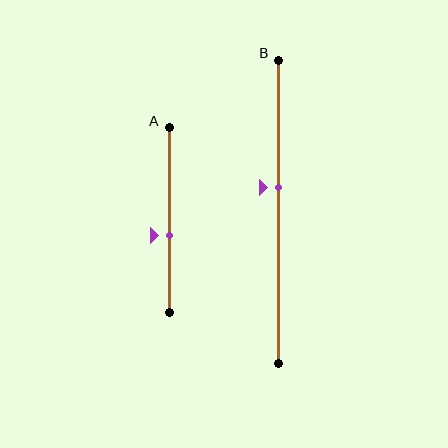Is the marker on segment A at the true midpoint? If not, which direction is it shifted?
No, the marker on segment A is shifted downward by about 8% of the segment length.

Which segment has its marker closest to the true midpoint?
Segment B has its marker closest to the true midpoint.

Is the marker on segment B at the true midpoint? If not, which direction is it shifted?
No, the marker on segment B is shifted upward by about 8% of the segment length.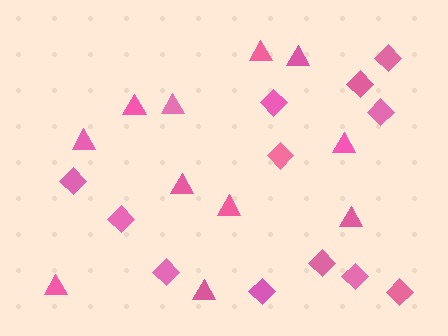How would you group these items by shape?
There are 2 groups: one group of triangles (11) and one group of diamonds (12).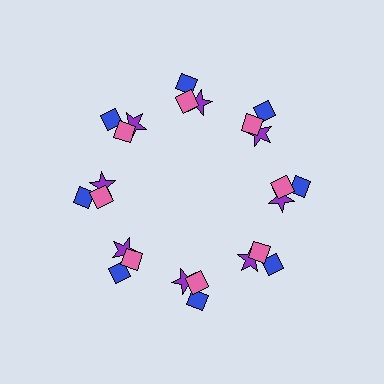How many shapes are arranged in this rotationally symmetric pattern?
There are 24 shapes, arranged in 8 groups of 3.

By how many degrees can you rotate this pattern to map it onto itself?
The pattern maps onto itself every 45 degrees of rotation.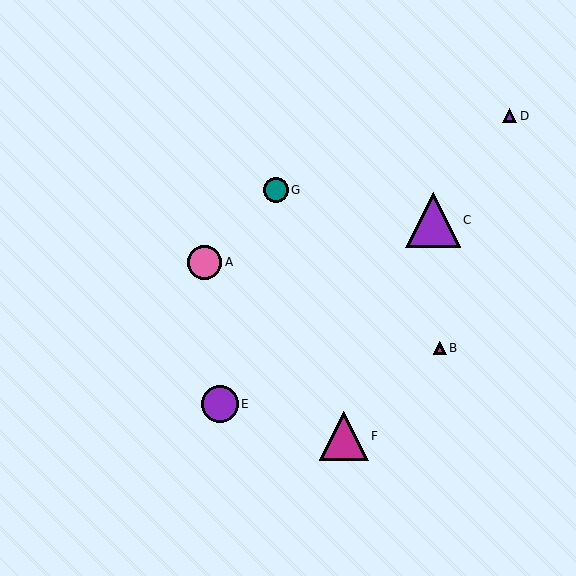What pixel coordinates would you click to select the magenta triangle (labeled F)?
Click at (344, 436) to select the magenta triangle F.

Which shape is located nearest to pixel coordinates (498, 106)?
The purple triangle (labeled D) at (509, 116) is nearest to that location.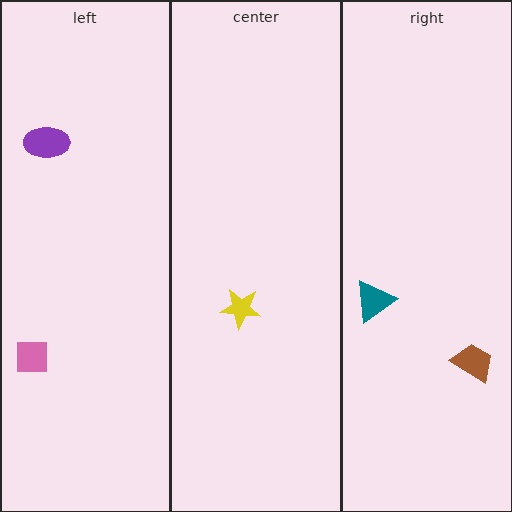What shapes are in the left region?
The purple ellipse, the pink square.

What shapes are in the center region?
The yellow star.